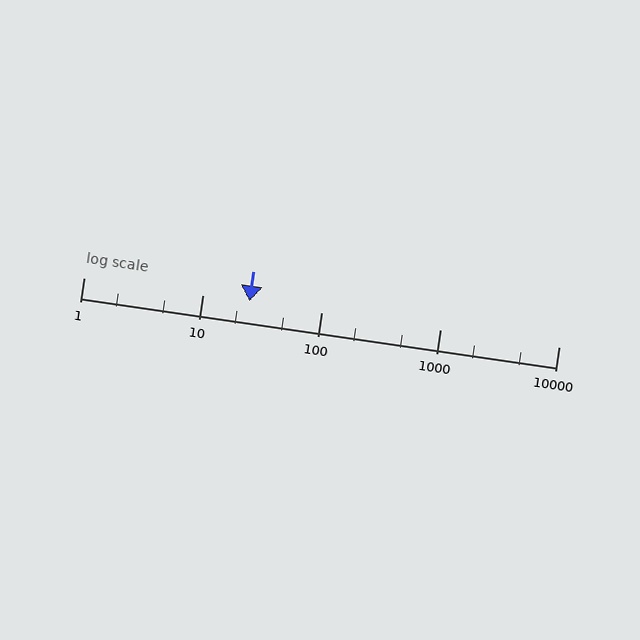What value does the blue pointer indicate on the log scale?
The pointer indicates approximately 25.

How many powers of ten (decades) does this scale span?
The scale spans 4 decades, from 1 to 10000.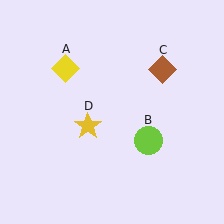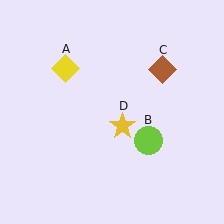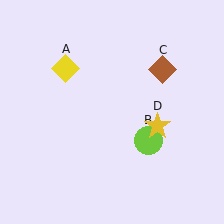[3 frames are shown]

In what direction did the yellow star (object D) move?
The yellow star (object D) moved right.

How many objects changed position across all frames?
1 object changed position: yellow star (object D).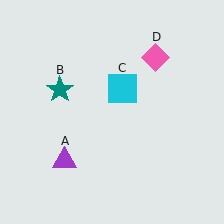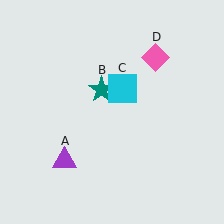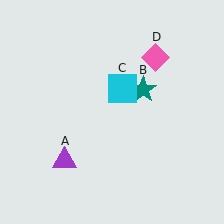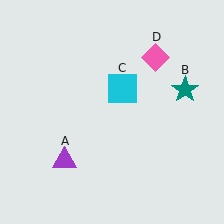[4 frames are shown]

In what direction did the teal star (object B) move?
The teal star (object B) moved right.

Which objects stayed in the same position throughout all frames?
Purple triangle (object A) and cyan square (object C) and pink diamond (object D) remained stationary.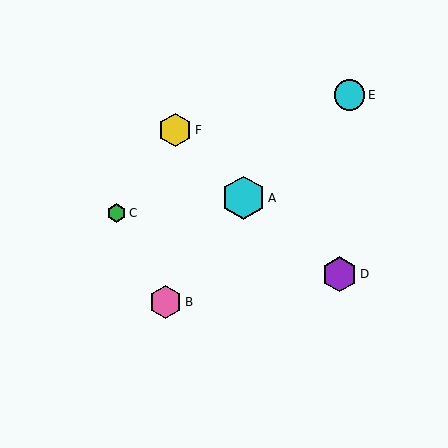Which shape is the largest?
The cyan hexagon (labeled A) is the largest.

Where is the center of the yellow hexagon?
The center of the yellow hexagon is at (175, 130).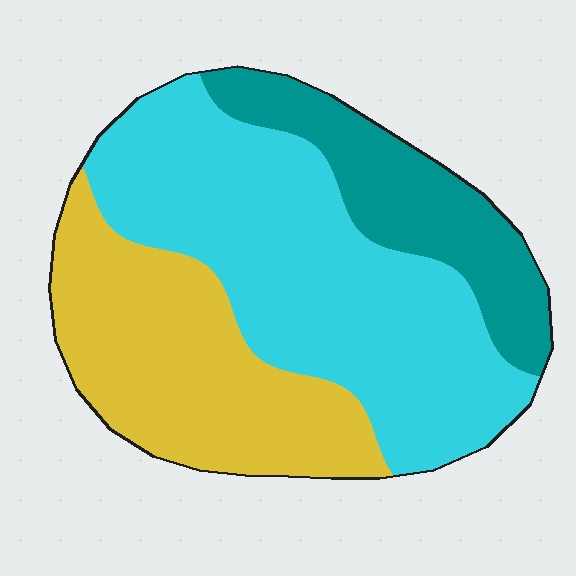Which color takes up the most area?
Cyan, at roughly 50%.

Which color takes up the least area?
Teal, at roughly 20%.